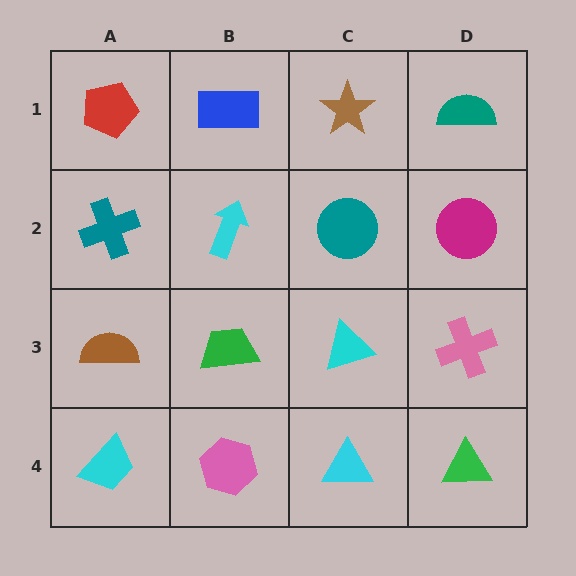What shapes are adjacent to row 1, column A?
A teal cross (row 2, column A), a blue rectangle (row 1, column B).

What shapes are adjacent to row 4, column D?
A pink cross (row 3, column D), a cyan triangle (row 4, column C).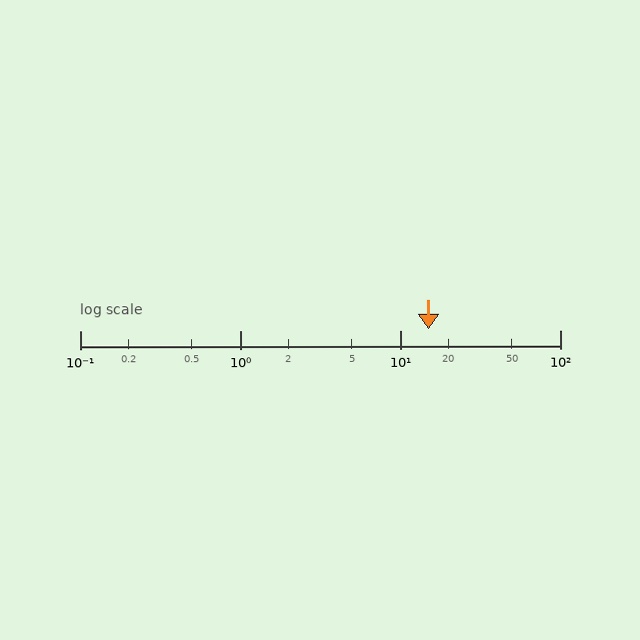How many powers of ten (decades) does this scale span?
The scale spans 3 decades, from 0.1 to 100.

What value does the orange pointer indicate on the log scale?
The pointer indicates approximately 15.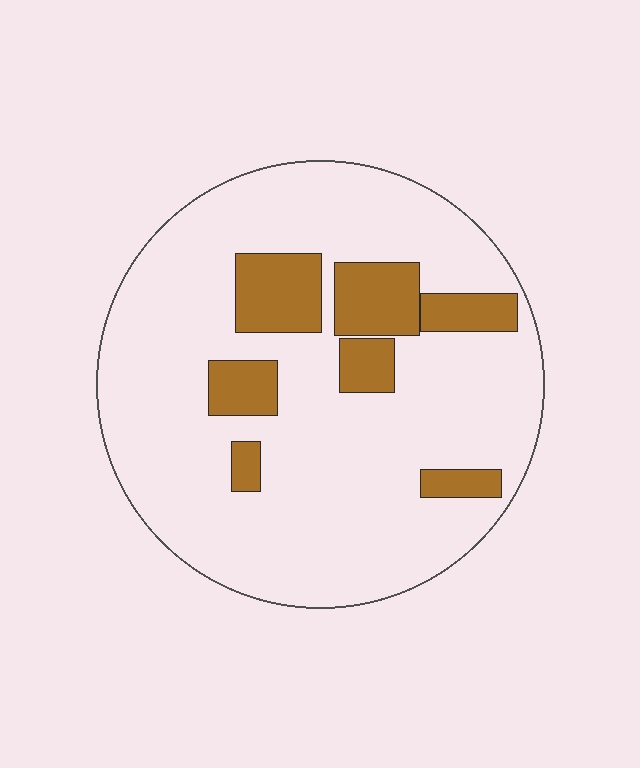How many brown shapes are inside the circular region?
7.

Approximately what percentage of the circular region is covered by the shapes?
Approximately 20%.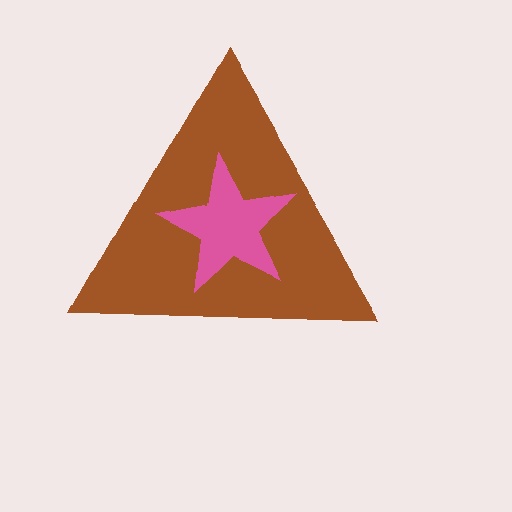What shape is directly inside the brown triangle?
The pink star.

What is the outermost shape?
The brown triangle.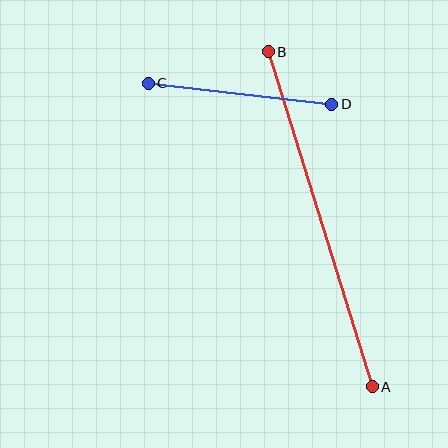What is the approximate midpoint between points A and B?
The midpoint is at approximately (320, 219) pixels.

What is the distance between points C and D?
The distance is approximately 185 pixels.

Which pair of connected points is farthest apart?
Points A and B are farthest apart.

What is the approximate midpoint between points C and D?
The midpoint is at approximately (240, 94) pixels.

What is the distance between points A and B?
The distance is approximately 351 pixels.